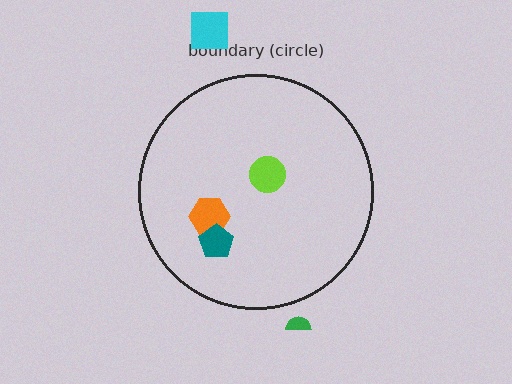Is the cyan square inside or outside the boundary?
Outside.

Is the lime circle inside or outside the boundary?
Inside.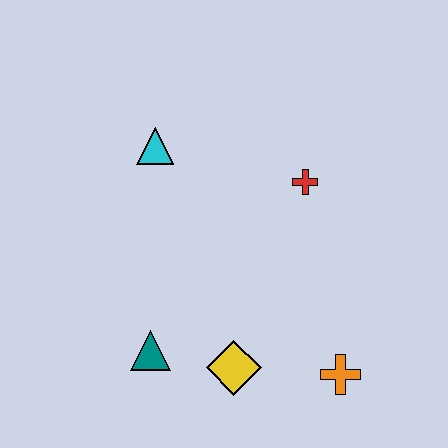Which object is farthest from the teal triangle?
The red cross is farthest from the teal triangle.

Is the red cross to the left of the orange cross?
Yes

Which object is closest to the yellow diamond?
The teal triangle is closest to the yellow diamond.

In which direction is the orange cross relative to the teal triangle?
The orange cross is to the right of the teal triangle.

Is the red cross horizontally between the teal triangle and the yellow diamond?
No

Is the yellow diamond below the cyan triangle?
Yes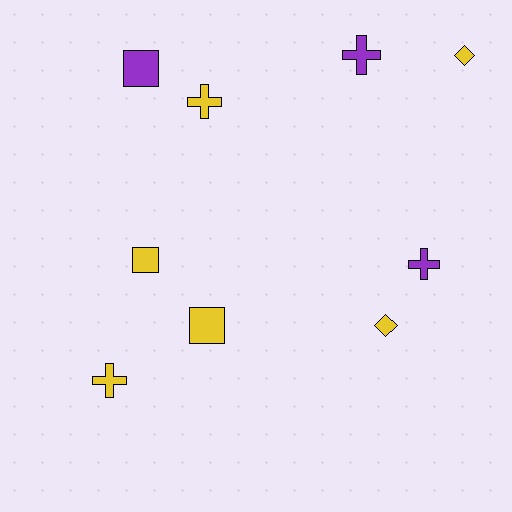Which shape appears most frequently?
Cross, with 4 objects.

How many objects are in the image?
There are 9 objects.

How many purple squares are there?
There is 1 purple square.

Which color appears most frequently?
Yellow, with 6 objects.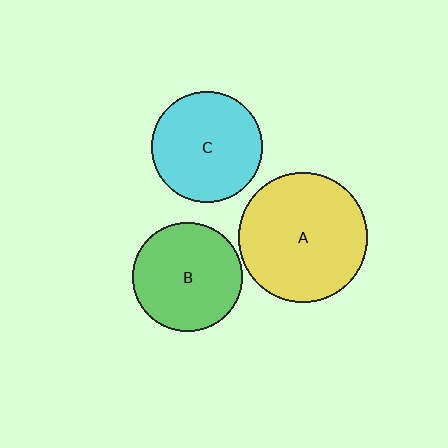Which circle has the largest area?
Circle A (yellow).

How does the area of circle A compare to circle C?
Approximately 1.4 times.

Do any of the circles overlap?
No, none of the circles overlap.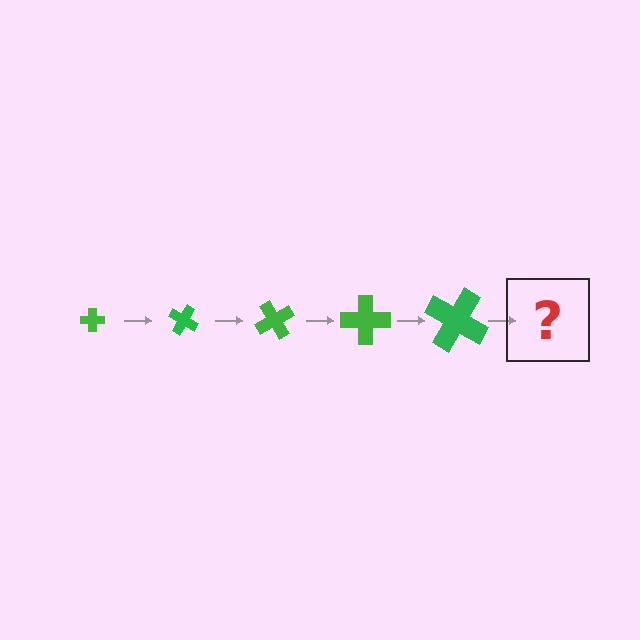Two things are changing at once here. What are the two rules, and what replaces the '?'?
The two rules are that the cross grows larger each step and it rotates 30 degrees each step. The '?' should be a cross, larger than the previous one and rotated 150 degrees from the start.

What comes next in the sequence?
The next element should be a cross, larger than the previous one and rotated 150 degrees from the start.